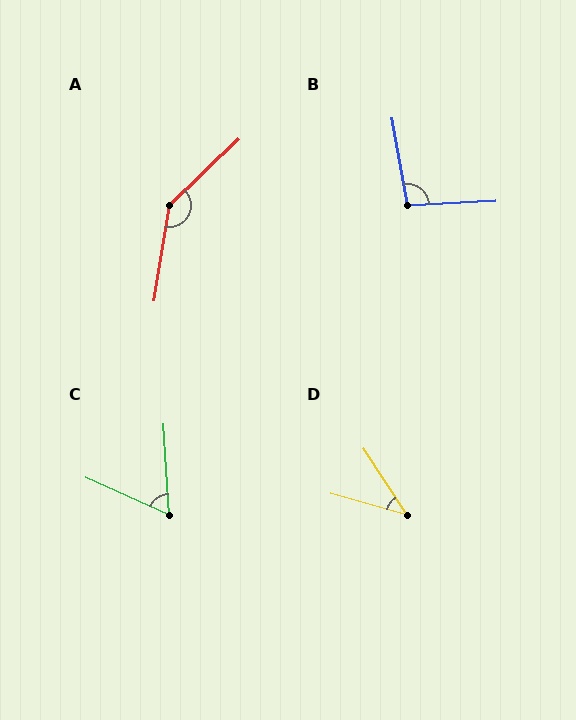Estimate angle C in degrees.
Approximately 63 degrees.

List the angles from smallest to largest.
D (42°), C (63°), B (97°), A (143°).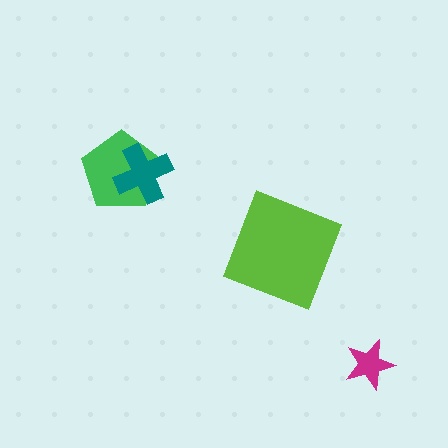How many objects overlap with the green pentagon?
1 object overlaps with the green pentagon.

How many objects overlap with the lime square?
0 objects overlap with the lime square.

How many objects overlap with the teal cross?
1 object overlaps with the teal cross.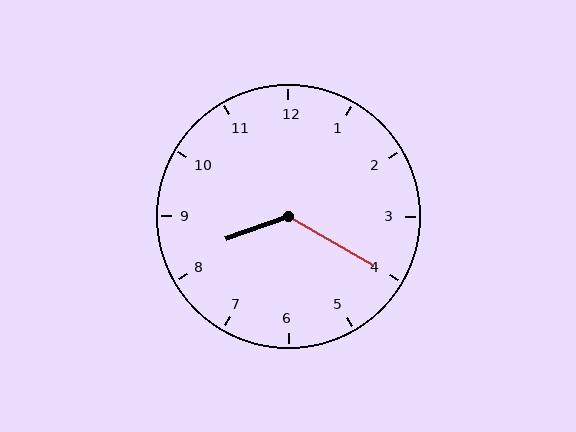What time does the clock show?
8:20.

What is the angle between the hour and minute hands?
Approximately 130 degrees.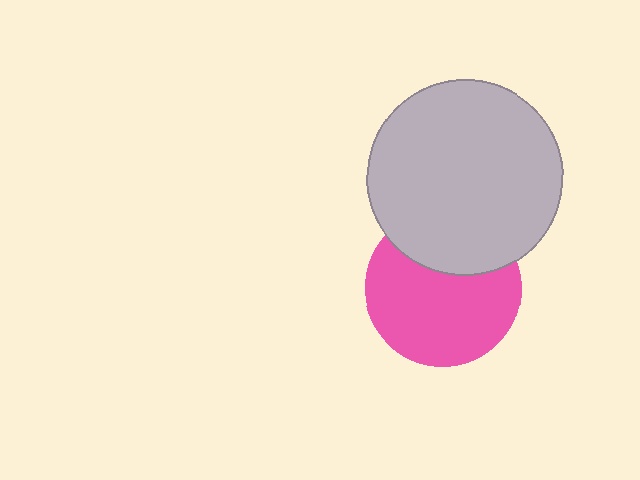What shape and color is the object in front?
The object in front is a light gray circle.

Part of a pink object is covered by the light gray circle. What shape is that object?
It is a circle.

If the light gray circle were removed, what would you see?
You would see the complete pink circle.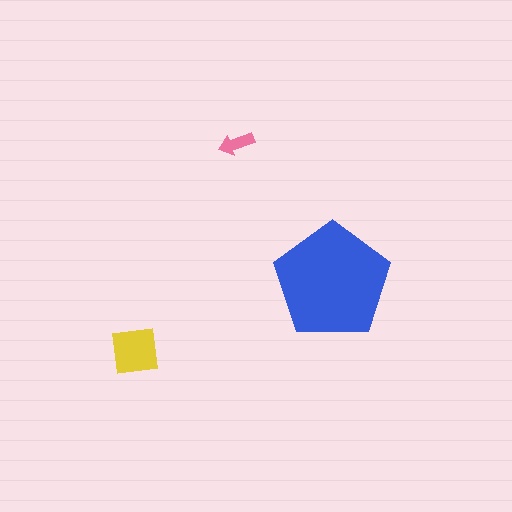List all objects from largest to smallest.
The blue pentagon, the yellow square, the pink arrow.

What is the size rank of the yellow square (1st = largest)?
2nd.